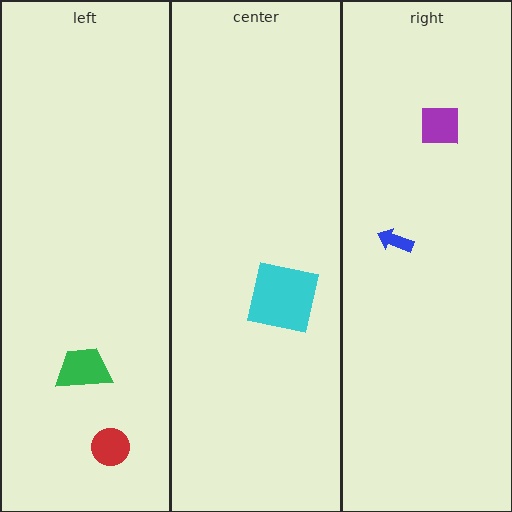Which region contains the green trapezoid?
The left region.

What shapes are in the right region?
The purple square, the blue arrow.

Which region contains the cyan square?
The center region.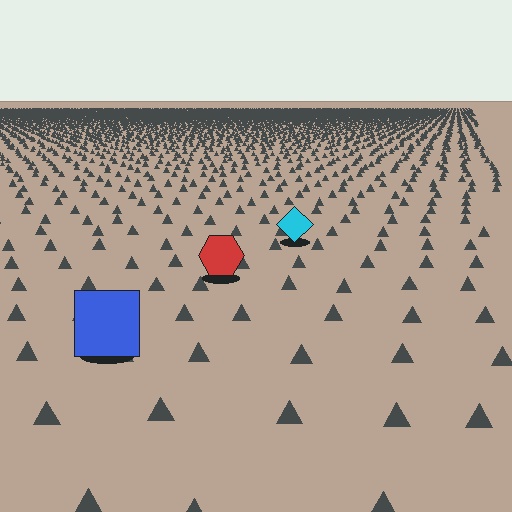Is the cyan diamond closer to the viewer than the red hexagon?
No. The red hexagon is closer — you can tell from the texture gradient: the ground texture is coarser near it.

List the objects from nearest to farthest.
From nearest to farthest: the blue square, the red hexagon, the cyan diamond.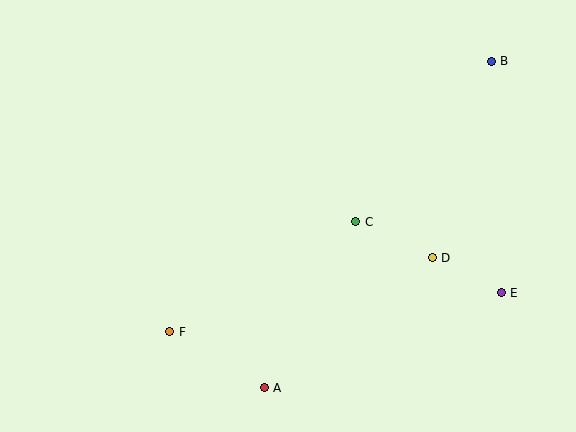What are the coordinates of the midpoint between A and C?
The midpoint between A and C is at (310, 305).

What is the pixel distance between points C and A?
The distance between C and A is 189 pixels.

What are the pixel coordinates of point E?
Point E is at (501, 293).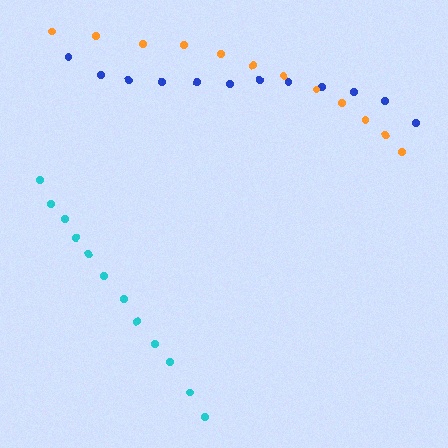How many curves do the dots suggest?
There are 3 distinct paths.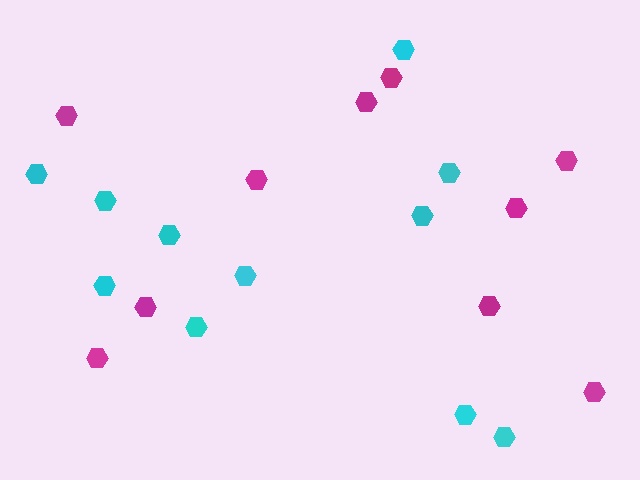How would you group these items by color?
There are 2 groups: one group of cyan hexagons (11) and one group of magenta hexagons (10).